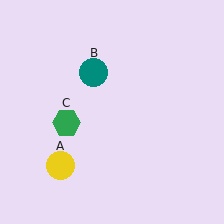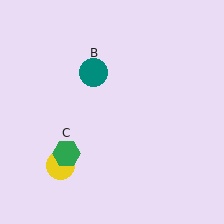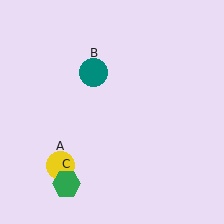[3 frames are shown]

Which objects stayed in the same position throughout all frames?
Yellow circle (object A) and teal circle (object B) remained stationary.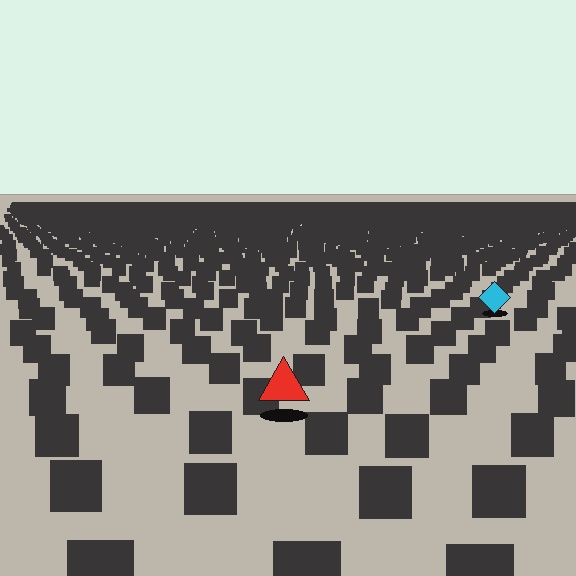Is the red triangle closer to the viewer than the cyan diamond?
Yes. The red triangle is closer — you can tell from the texture gradient: the ground texture is coarser near it.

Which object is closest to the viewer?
The red triangle is closest. The texture marks near it are larger and more spread out.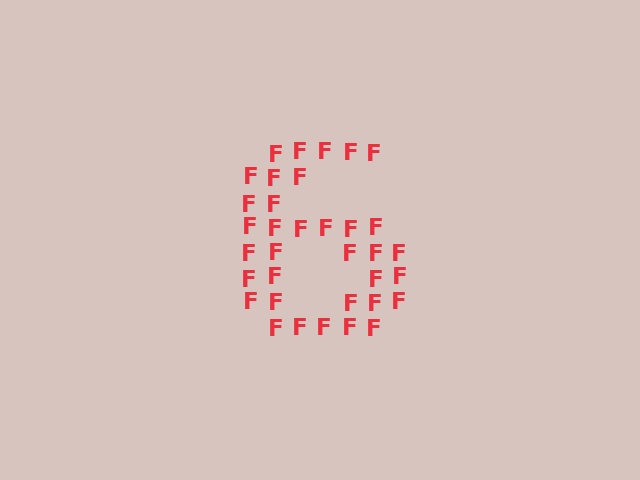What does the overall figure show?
The overall figure shows the digit 6.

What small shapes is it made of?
It is made of small letter F's.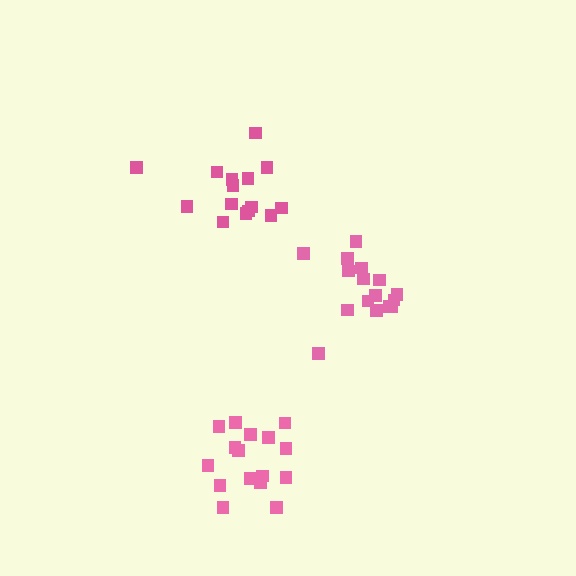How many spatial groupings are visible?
There are 3 spatial groupings.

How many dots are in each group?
Group 1: 15 dots, Group 2: 16 dots, Group 3: 16 dots (47 total).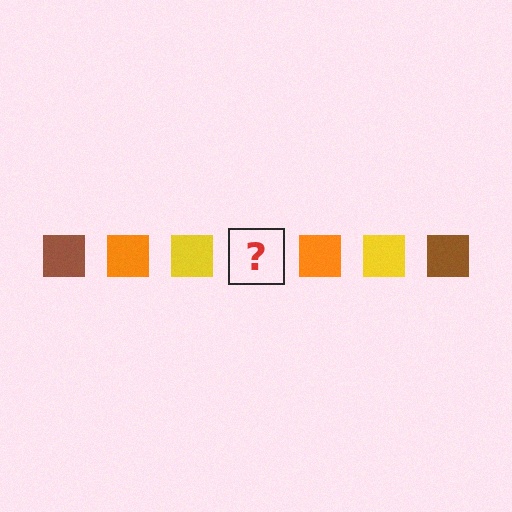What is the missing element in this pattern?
The missing element is a brown square.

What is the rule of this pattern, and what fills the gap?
The rule is that the pattern cycles through brown, orange, yellow squares. The gap should be filled with a brown square.